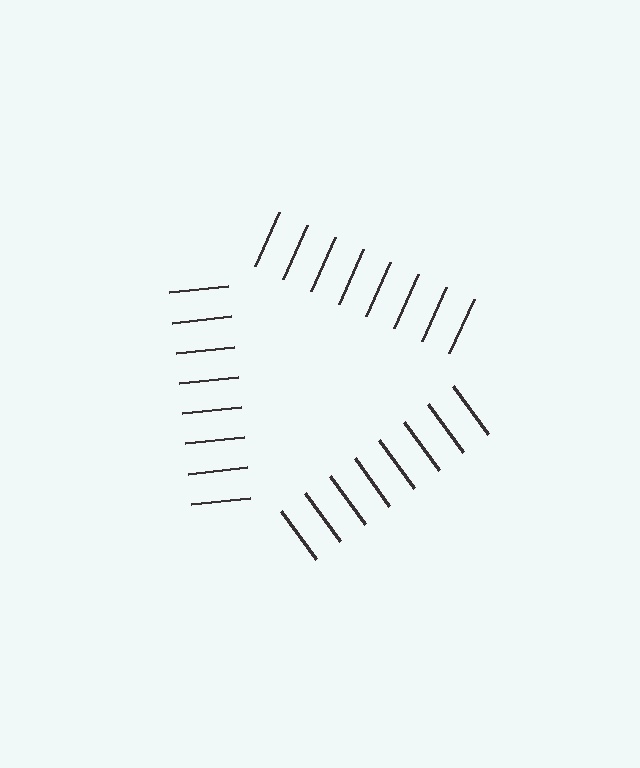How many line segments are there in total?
24 — 8 along each of the 3 edges.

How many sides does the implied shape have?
3 sides — the line-ends trace a triangle.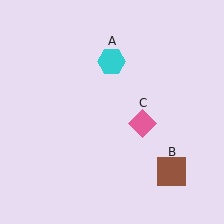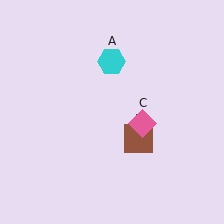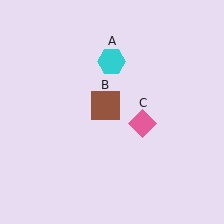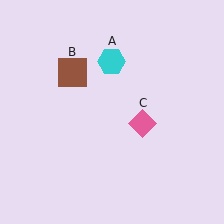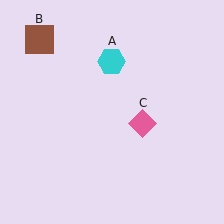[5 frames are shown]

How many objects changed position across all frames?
1 object changed position: brown square (object B).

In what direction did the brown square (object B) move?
The brown square (object B) moved up and to the left.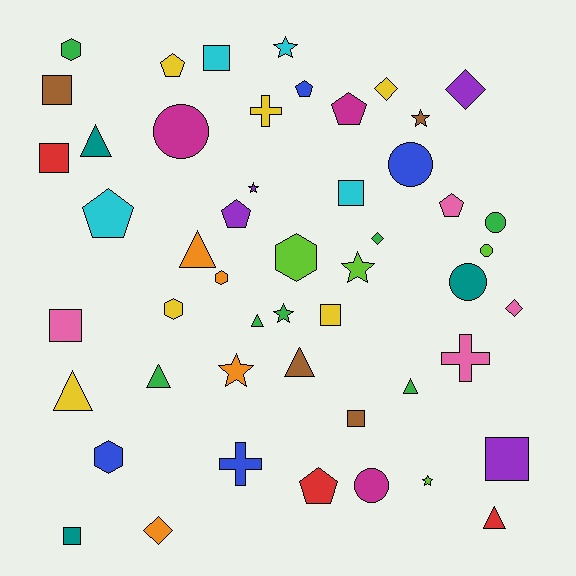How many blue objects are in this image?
There are 4 blue objects.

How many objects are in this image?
There are 50 objects.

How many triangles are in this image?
There are 8 triangles.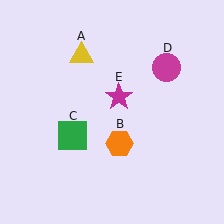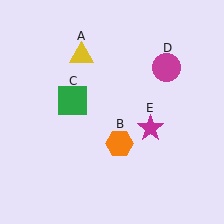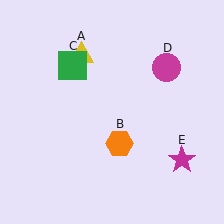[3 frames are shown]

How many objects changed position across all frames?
2 objects changed position: green square (object C), magenta star (object E).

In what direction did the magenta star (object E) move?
The magenta star (object E) moved down and to the right.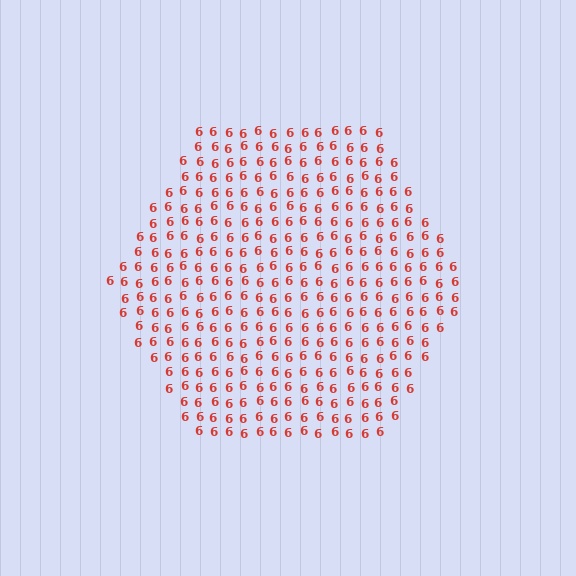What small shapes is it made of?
It is made of small digit 6's.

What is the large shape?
The large shape is a hexagon.